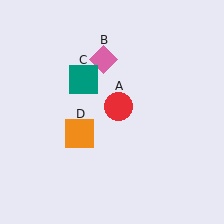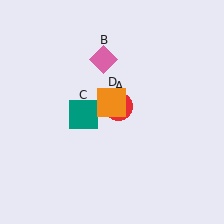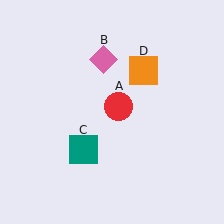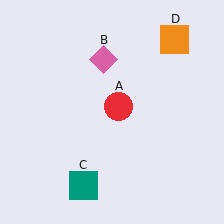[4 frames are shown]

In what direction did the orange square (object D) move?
The orange square (object D) moved up and to the right.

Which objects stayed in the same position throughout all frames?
Red circle (object A) and pink diamond (object B) remained stationary.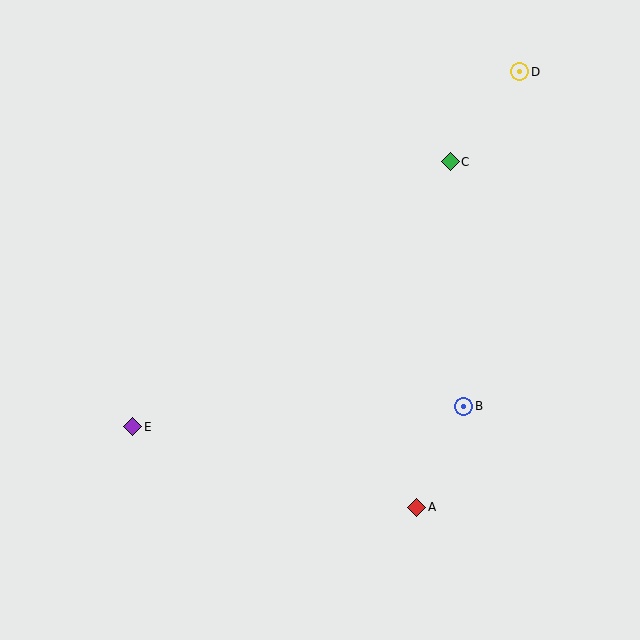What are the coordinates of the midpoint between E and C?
The midpoint between E and C is at (292, 294).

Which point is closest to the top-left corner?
Point E is closest to the top-left corner.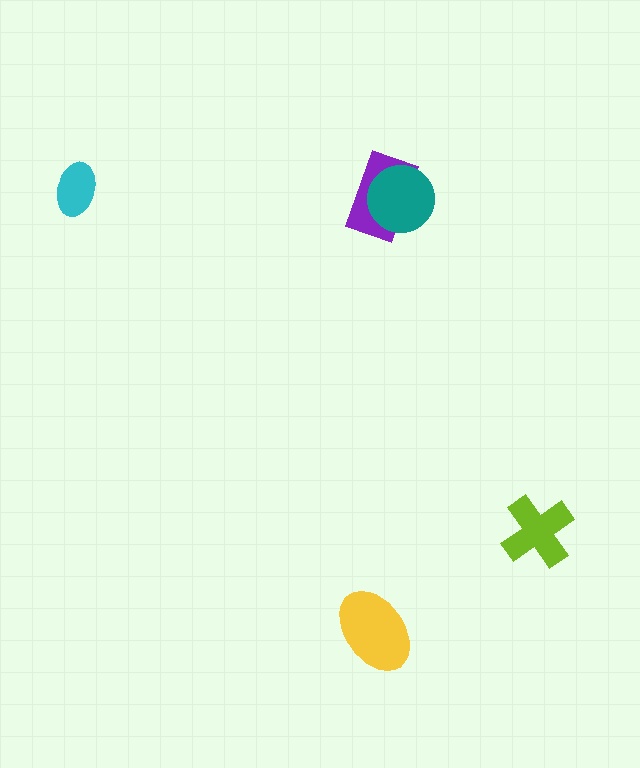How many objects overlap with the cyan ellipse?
0 objects overlap with the cyan ellipse.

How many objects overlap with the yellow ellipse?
0 objects overlap with the yellow ellipse.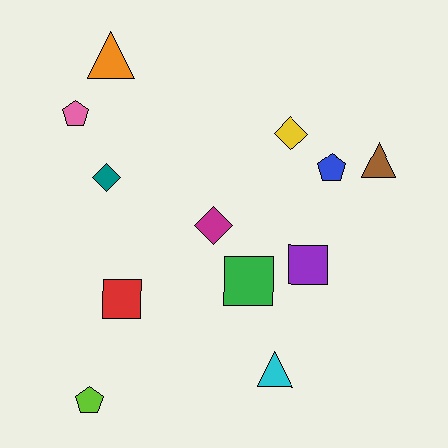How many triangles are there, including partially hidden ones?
There are 3 triangles.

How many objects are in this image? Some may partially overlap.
There are 12 objects.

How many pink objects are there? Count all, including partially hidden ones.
There is 1 pink object.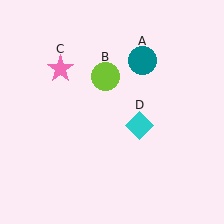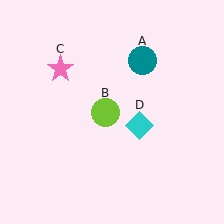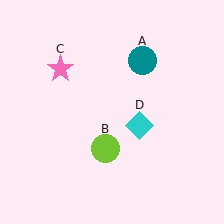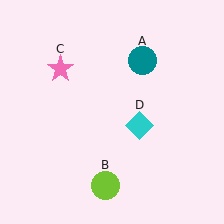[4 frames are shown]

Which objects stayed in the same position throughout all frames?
Teal circle (object A) and pink star (object C) and cyan diamond (object D) remained stationary.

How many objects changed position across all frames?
1 object changed position: lime circle (object B).